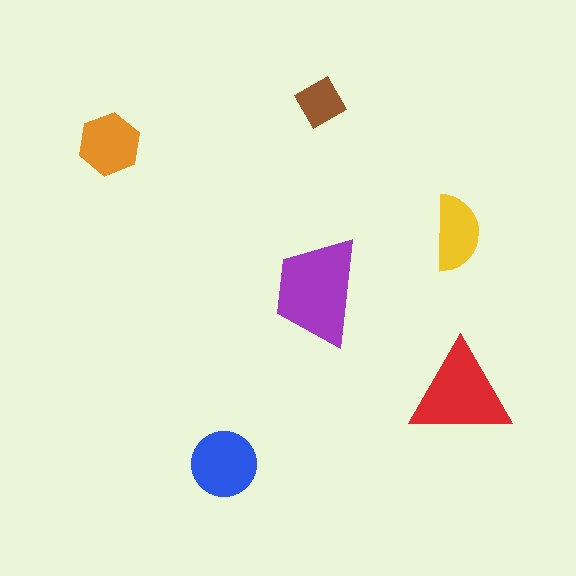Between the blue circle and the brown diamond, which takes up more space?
The blue circle.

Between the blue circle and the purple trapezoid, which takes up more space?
The purple trapezoid.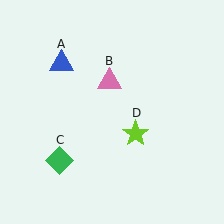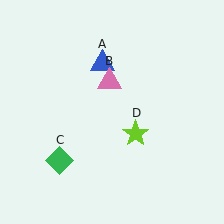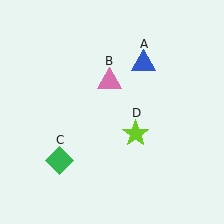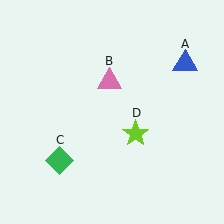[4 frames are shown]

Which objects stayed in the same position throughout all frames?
Pink triangle (object B) and green diamond (object C) and lime star (object D) remained stationary.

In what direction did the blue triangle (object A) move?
The blue triangle (object A) moved right.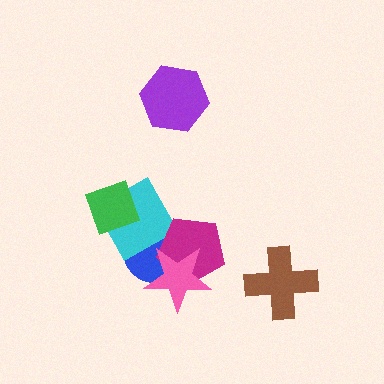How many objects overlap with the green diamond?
1 object overlaps with the green diamond.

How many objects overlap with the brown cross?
0 objects overlap with the brown cross.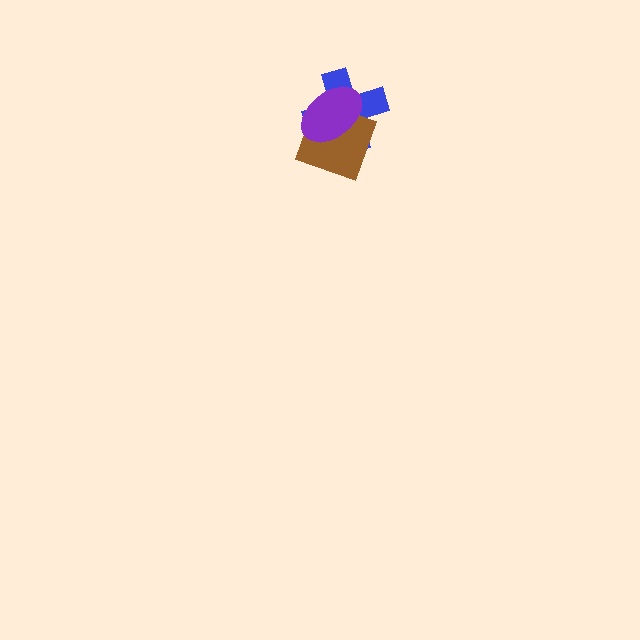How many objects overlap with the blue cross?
2 objects overlap with the blue cross.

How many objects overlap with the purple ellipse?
2 objects overlap with the purple ellipse.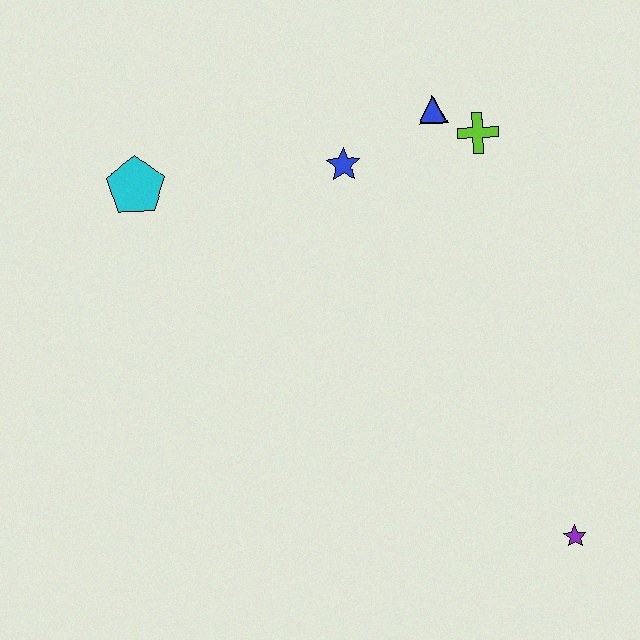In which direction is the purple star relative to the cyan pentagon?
The purple star is to the right of the cyan pentagon.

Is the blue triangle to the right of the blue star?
Yes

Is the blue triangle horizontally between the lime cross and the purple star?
No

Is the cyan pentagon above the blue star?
No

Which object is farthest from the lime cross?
The purple star is farthest from the lime cross.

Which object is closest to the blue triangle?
The lime cross is closest to the blue triangle.